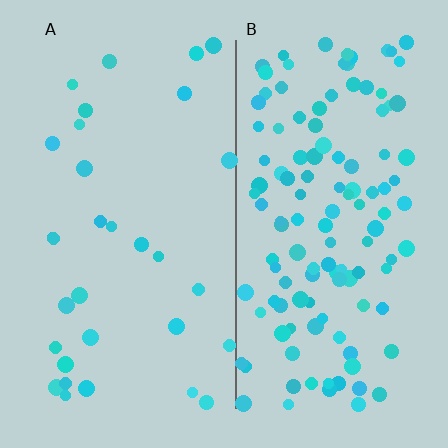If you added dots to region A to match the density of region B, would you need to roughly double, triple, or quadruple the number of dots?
Approximately quadruple.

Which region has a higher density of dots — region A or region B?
B (the right).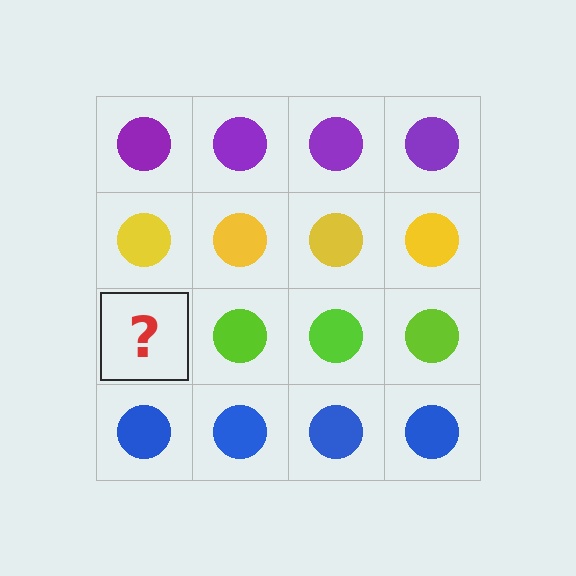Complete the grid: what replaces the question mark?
The question mark should be replaced with a lime circle.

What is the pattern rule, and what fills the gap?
The rule is that each row has a consistent color. The gap should be filled with a lime circle.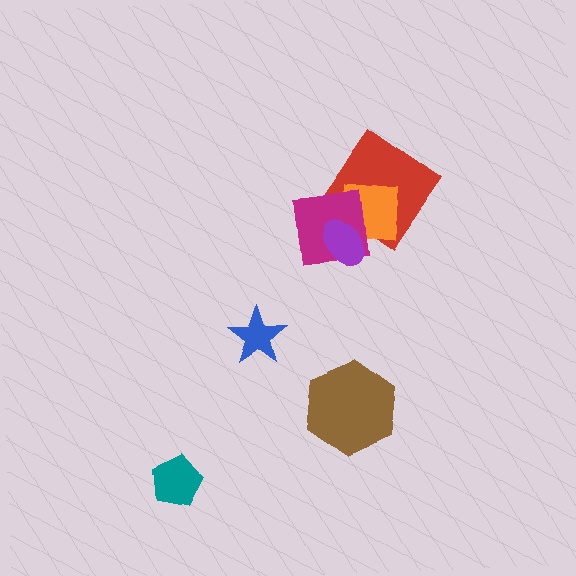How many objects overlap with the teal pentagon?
0 objects overlap with the teal pentagon.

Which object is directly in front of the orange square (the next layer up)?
The magenta square is directly in front of the orange square.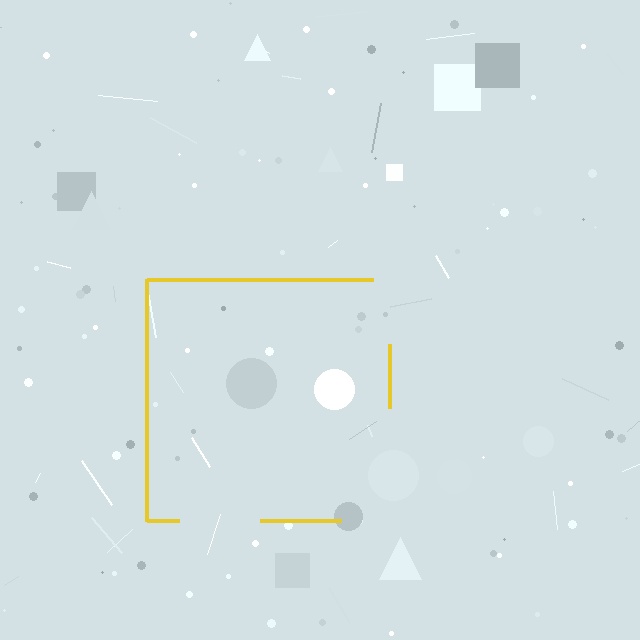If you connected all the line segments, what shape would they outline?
They would outline a square.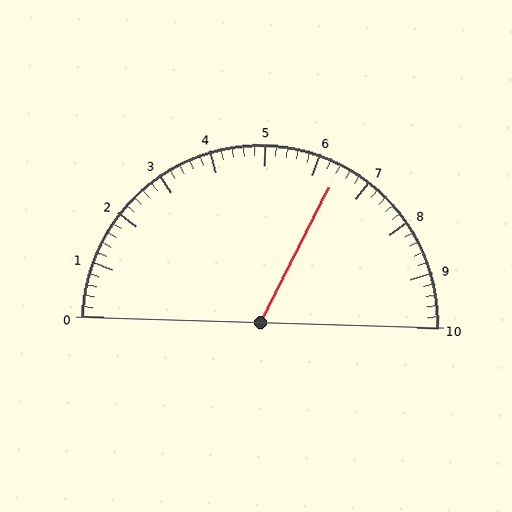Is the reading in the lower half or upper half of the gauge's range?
The reading is in the upper half of the range (0 to 10).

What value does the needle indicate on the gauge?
The needle indicates approximately 6.4.